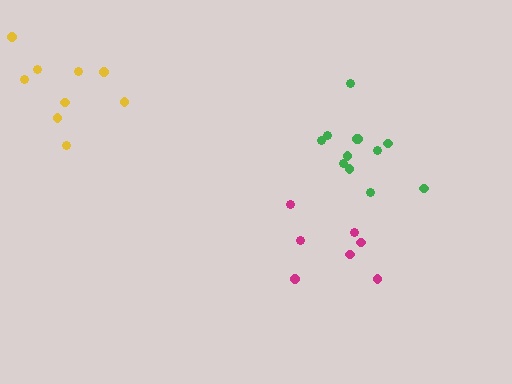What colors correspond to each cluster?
The clusters are colored: magenta, yellow, green.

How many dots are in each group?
Group 1: 7 dots, Group 2: 9 dots, Group 3: 12 dots (28 total).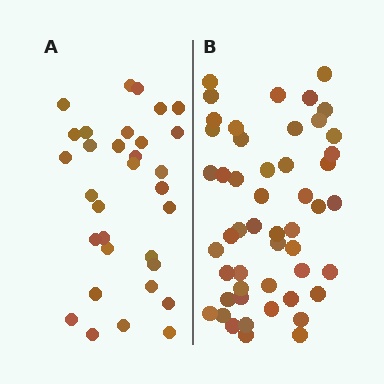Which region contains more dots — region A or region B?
Region B (the right region) has more dots.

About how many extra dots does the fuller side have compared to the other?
Region B has approximately 20 more dots than region A.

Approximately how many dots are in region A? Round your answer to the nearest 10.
About 30 dots. (The exact count is 32, which rounds to 30.)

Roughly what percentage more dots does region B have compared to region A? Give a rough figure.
About 55% more.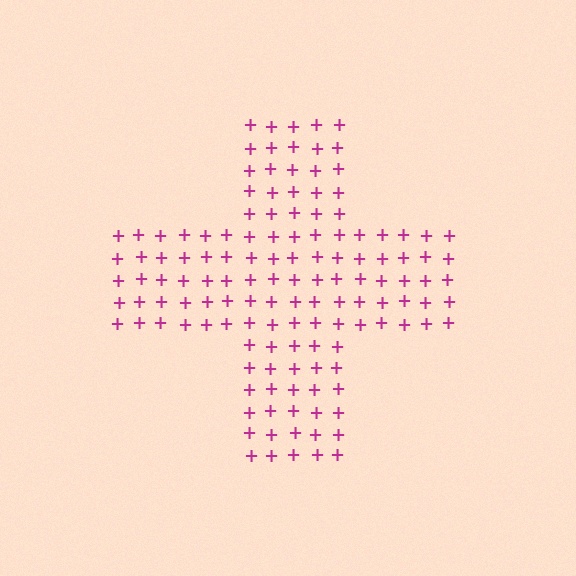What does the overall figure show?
The overall figure shows a cross.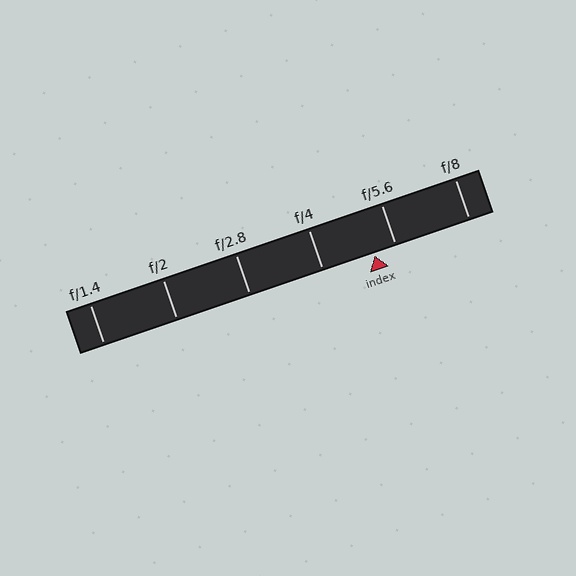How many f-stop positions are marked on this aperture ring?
There are 6 f-stop positions marked.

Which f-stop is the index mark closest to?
The index mark is closest to f/5.6.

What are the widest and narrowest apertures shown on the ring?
The widest aperture shown is f/1.4 and the narrowest is f/8.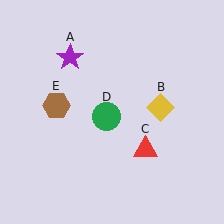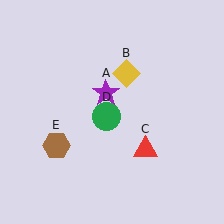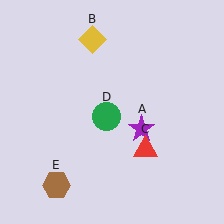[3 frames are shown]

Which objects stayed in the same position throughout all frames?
Red triangle (object C) and green circle (object D) remained stationary.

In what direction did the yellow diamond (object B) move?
The yellow diamond (object B) moved up and to the left.